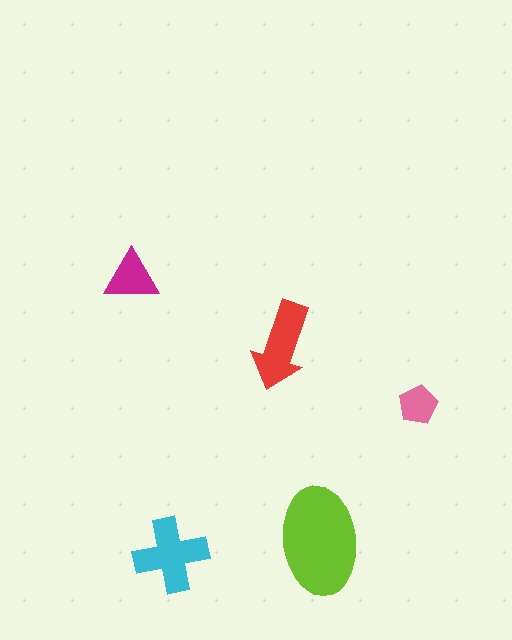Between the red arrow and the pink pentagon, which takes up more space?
The red arrow.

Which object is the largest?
The lime ellipse.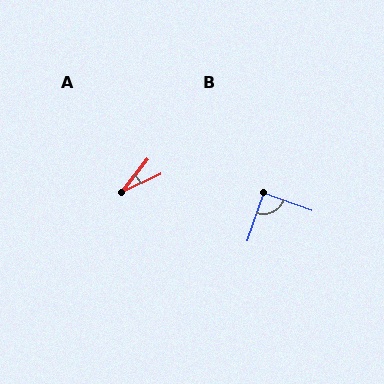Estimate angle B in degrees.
Approximately 89 degrees.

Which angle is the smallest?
A, at approximately 27 degrees.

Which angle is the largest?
B, at approximately 89 degrees.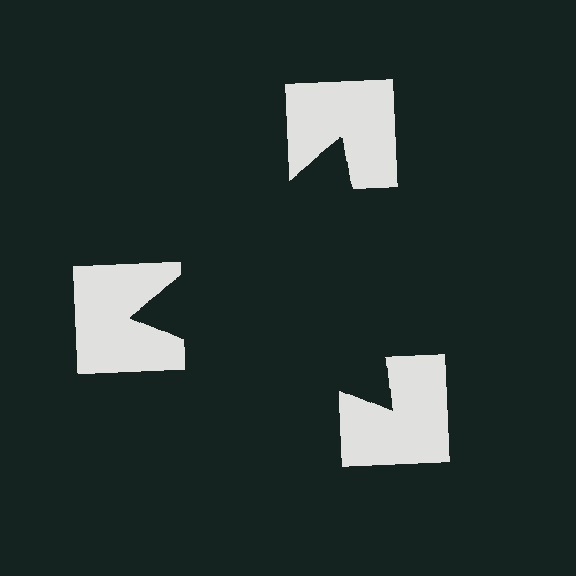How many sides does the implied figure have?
3 sides.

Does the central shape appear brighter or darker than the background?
It typically appears slightly darker than the background, even though no actual brightness change is drawn.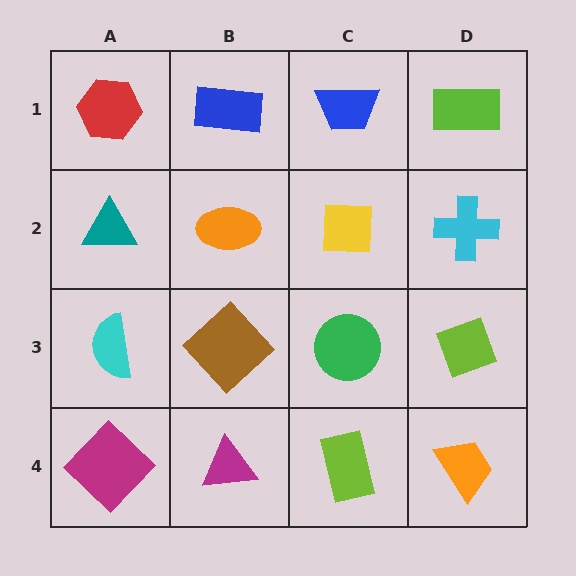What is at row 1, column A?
A red hexagon.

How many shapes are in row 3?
4 shapes.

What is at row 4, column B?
A magenta triangle.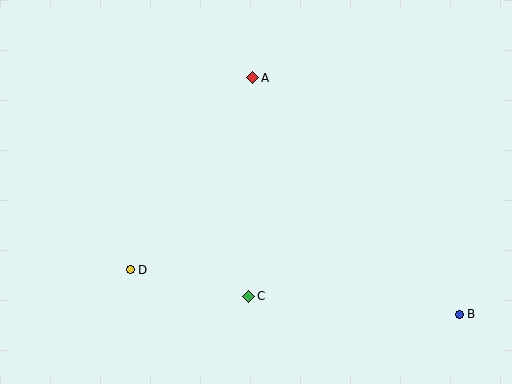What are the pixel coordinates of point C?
Point C is at (249, 296).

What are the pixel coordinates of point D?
Point D is at (130, 270).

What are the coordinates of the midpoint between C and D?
The midpoint between C and D is at (189, 283).